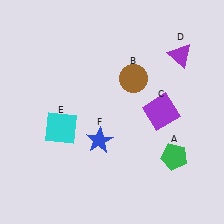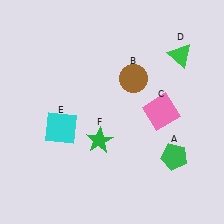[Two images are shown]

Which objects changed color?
C changed from purple to pink. D changed from purple to green. F changed from blue to green.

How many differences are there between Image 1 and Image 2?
There are 3 differences between the two images.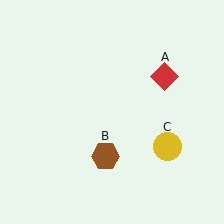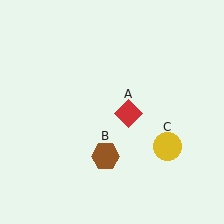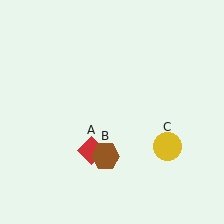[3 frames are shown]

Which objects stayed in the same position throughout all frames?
Brown hexagon (object B) and yellow circle (object C) remained stationary.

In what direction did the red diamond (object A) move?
The red diamond (object A) moved down and to the left.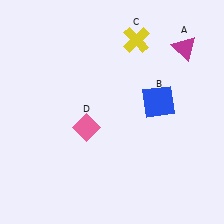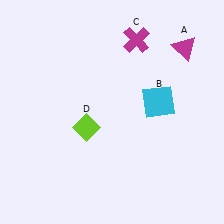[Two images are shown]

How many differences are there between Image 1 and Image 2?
There are 3 differences between the two images.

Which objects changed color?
B changed from blue to cyan. C changed from yellow to magenta. D changed from pink to lime.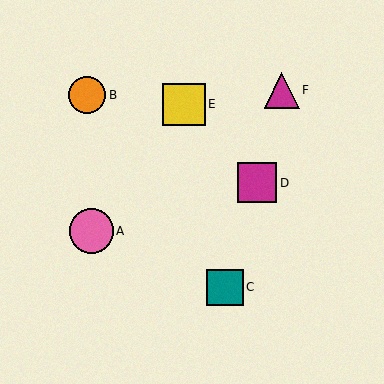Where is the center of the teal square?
The center of the teal square is at (225, 287).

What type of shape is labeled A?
Shape A is a pink circle.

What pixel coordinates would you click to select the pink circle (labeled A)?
Click at (91, 231) to select the pink circle A.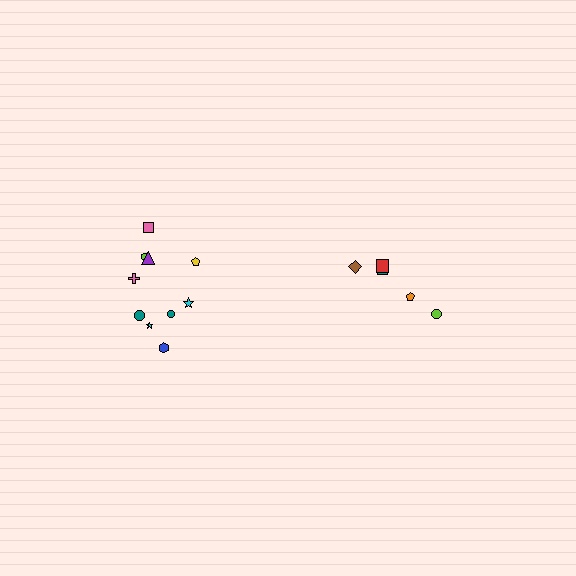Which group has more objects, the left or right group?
The left group.